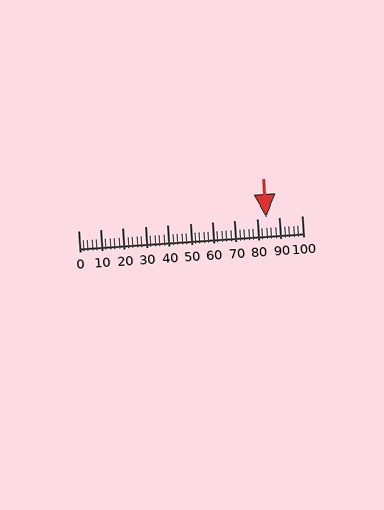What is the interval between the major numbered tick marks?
The major tick marks are spaced 10 units apart.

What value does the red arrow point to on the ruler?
The red arrow points to approximately 84.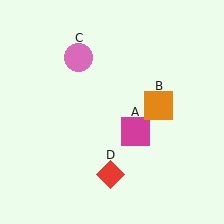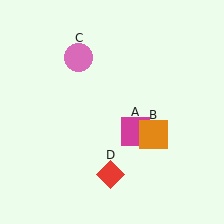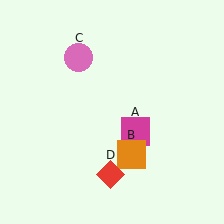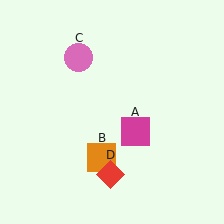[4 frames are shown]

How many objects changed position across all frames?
1 object changed position: orange square (object B).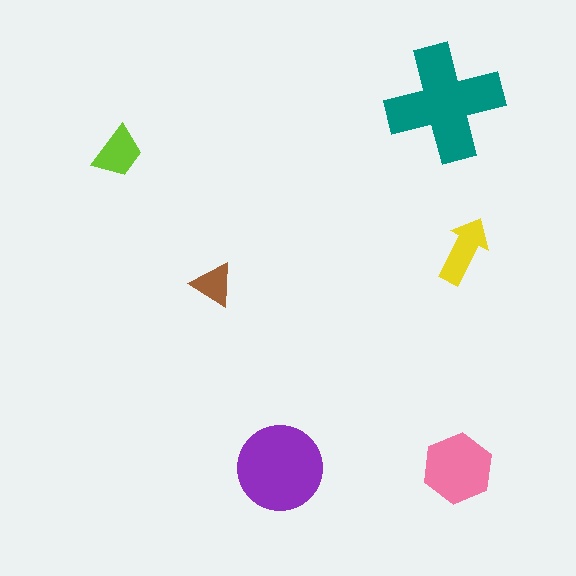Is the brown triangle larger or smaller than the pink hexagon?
Smaller.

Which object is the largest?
The teal cross.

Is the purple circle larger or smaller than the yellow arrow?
Larger.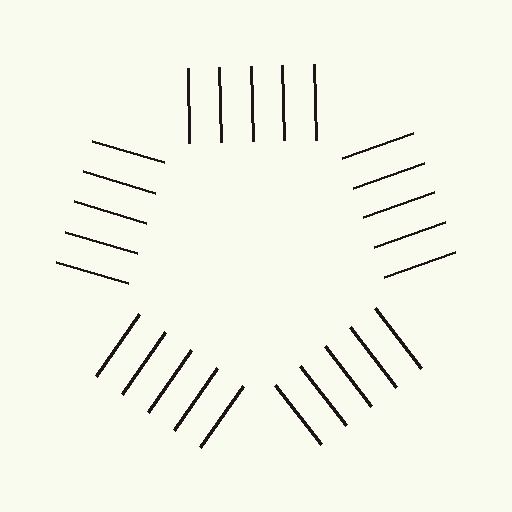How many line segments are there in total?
25 — 5 along each of the 5 edges.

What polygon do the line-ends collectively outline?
An illusory pentagon — the line segments terminate on its edges but no continuous stroke is drawn.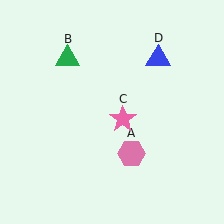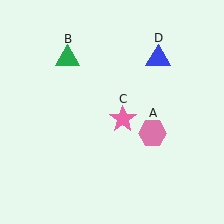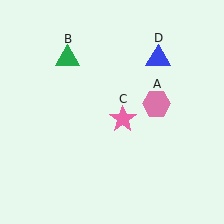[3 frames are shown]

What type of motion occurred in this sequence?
The pink hexagon (object A) rotated counterclockwise around the center of the scene.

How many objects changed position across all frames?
1 object changed position: pink hexagon (object A).